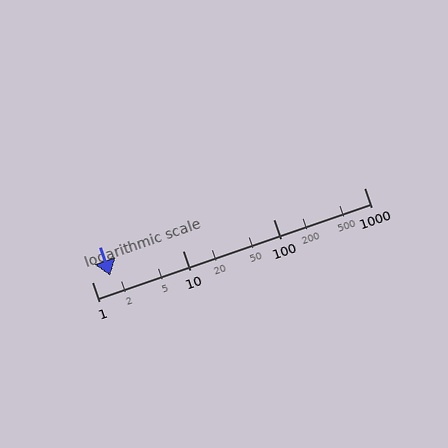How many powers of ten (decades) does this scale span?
The scale spans 3 decades, from 1 to 1000.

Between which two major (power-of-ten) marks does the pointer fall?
The pointer is between 1 and 10.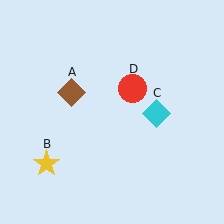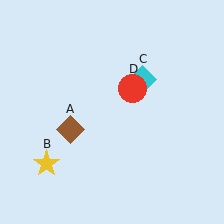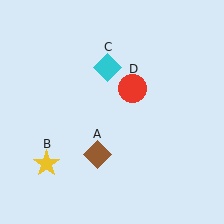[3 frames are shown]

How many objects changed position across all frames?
2 objects changed position: brown diamond (object A), cyan diamond (object C).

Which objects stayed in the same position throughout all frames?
Yellow star (object B) and red circle (object D) remained stationary.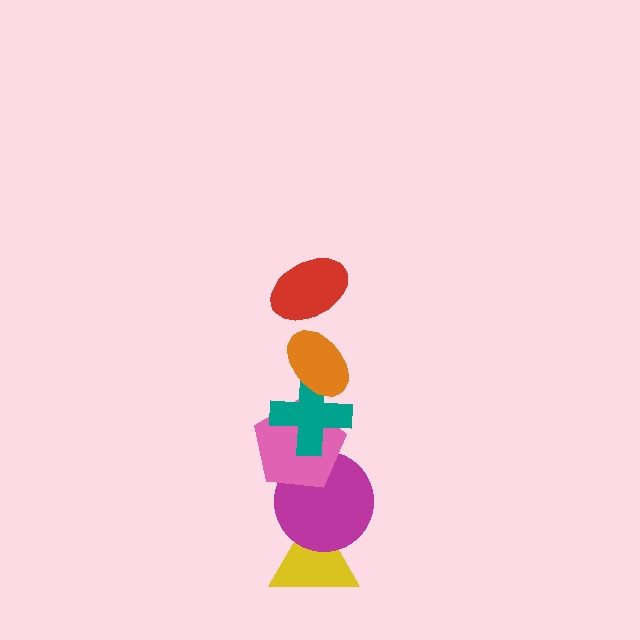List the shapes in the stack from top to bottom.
From top to bottom: the red ellipse, the orange ellipse, the teal cross, the pink pentagon, the magenta circle, the yellow triangle.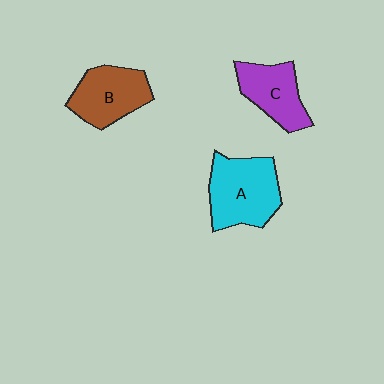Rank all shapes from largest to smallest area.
From largest to smallest: A (cyan), B (brown), C (purple).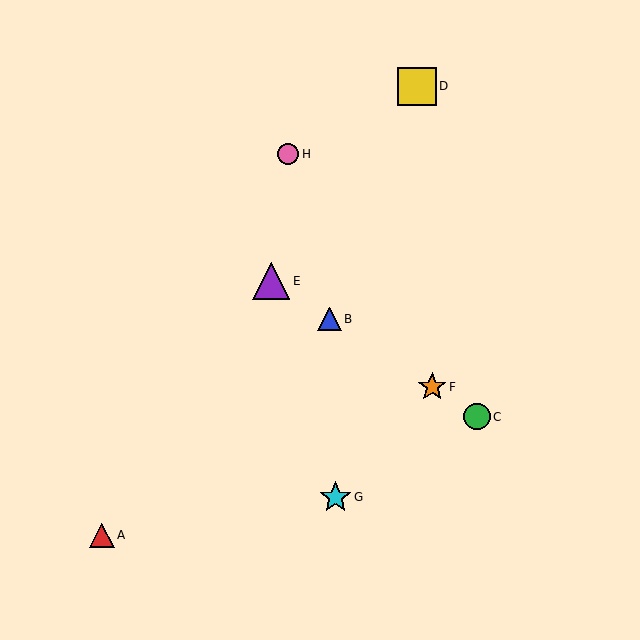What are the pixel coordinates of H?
Object H is at (288, 154).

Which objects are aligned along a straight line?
Objects B, C, E, F are aligned along a straight line.